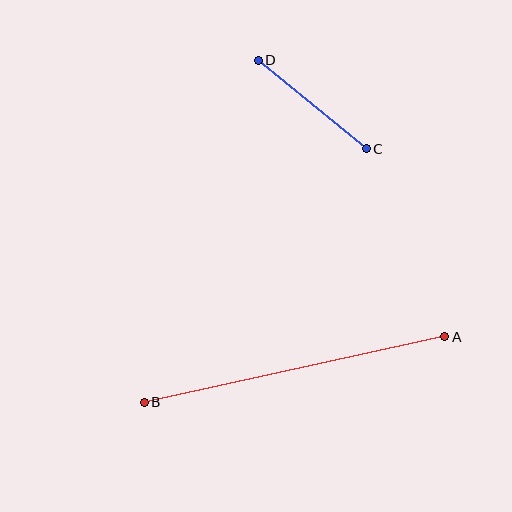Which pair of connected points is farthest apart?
Points A and B are farthest apart.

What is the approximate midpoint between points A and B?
The midpoint is at approximately (295, 370) pixels.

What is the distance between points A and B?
The distance is approximately 308 pixels.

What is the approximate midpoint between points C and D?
The midpoint is at approximately (312, 105) pixels.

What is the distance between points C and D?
The distance is approximately 140 pixels.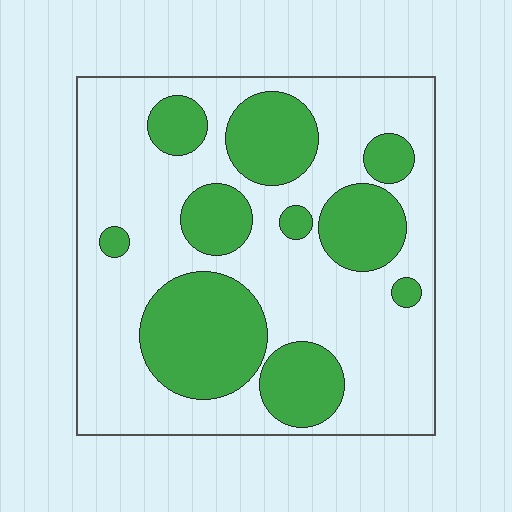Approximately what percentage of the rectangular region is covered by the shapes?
Approximately 35%.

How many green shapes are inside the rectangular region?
10.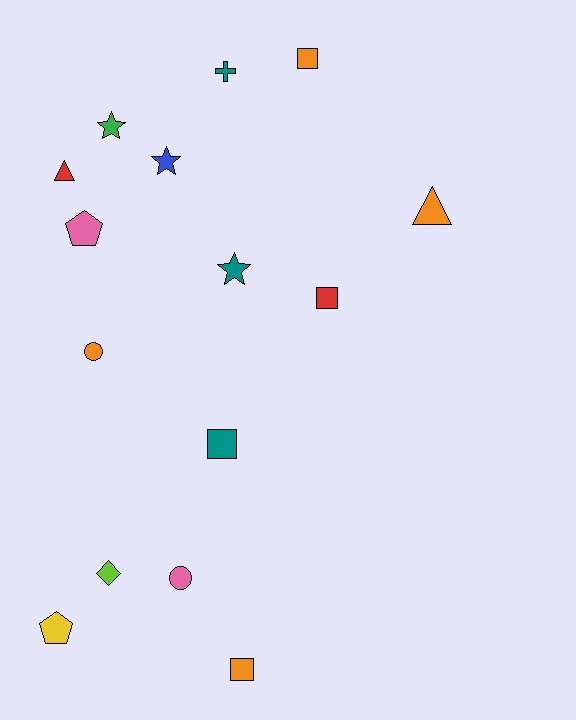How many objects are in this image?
There are 15 objects.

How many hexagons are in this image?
There are no hexagons.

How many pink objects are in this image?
There are 2 pink objects.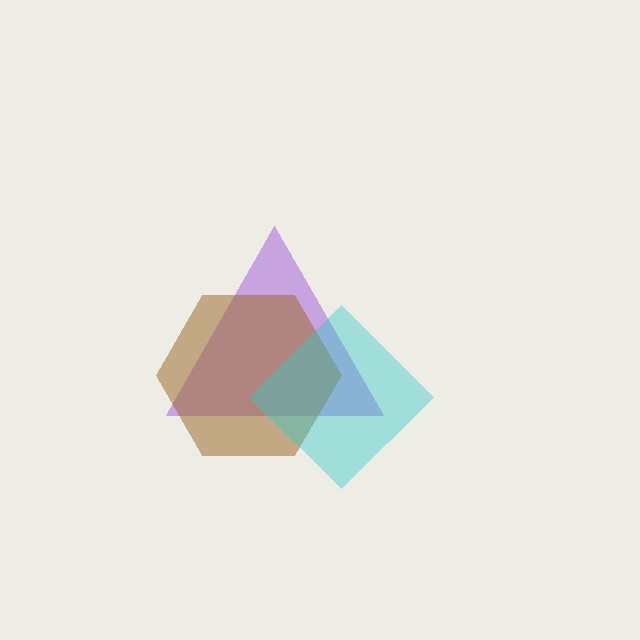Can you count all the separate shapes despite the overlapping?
Yes, there are 3 separate shapes.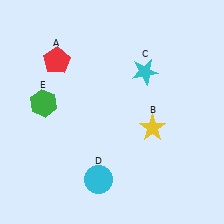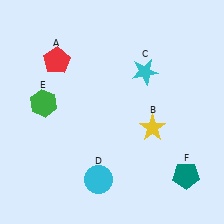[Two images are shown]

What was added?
A teal pentagon (F) was added in Image 2.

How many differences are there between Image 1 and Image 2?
There is 1 difference between the two images.